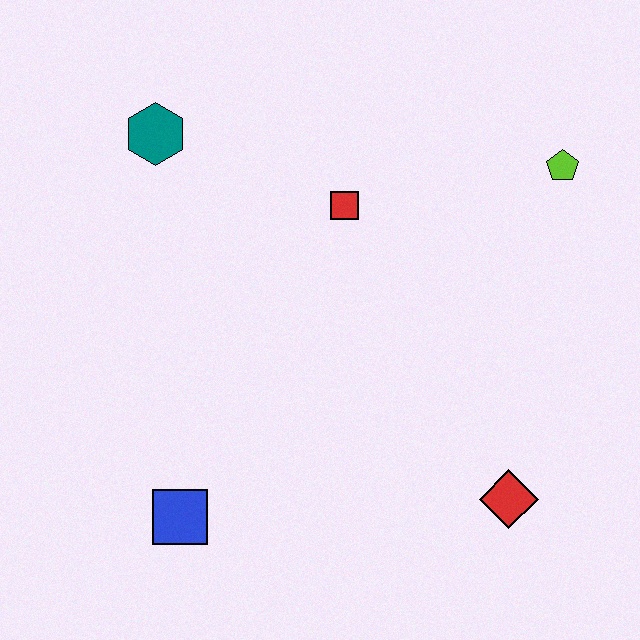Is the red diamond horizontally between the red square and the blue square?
No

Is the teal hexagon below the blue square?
No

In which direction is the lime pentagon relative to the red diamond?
The lime pentagon is above the red diamond.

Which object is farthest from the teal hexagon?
The red diamond is farthest from the teal hexagon.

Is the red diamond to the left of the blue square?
No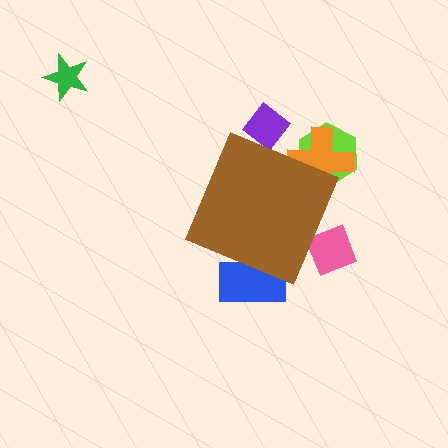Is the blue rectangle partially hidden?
Yes, the blue rectangle is partially hidden behind the brown diamond.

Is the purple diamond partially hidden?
Yes, the purple diamond is partially hidden behind the brown diamond.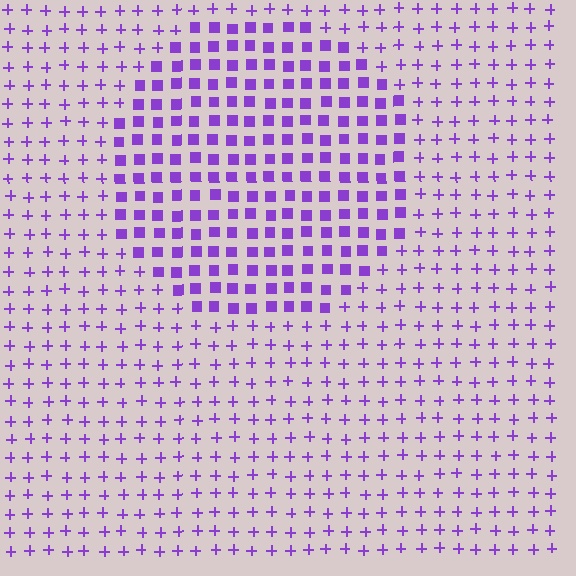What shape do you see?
I see a circle.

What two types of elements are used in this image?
The image uses squares inside the circle region and plus signs outside it.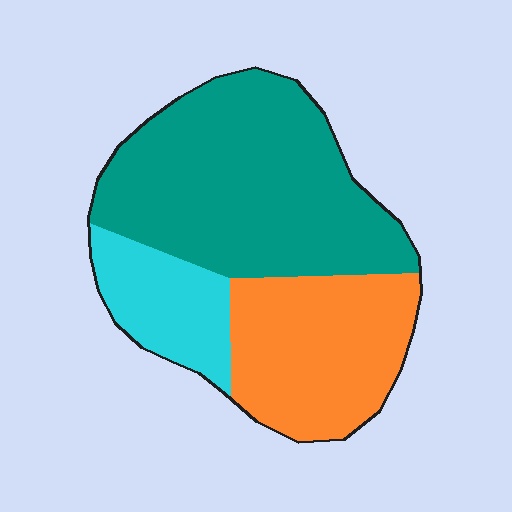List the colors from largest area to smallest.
From largest to smallest: teal, orange, cyan.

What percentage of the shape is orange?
Orange covers 31% of the shape.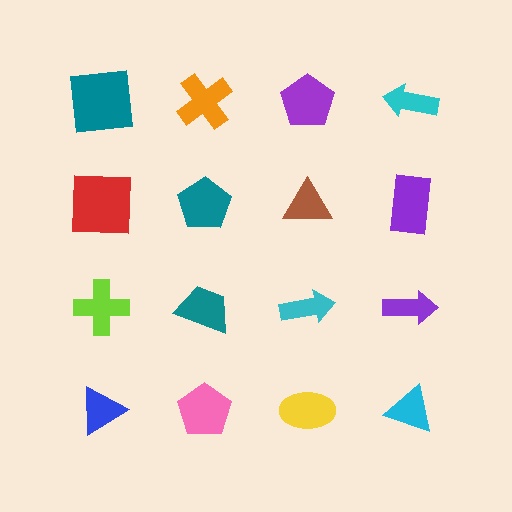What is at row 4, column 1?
A blue triangle.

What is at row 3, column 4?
A purple arrow.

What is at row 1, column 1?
A teal square.